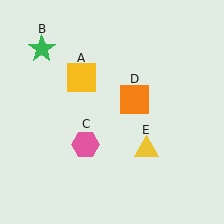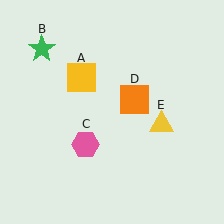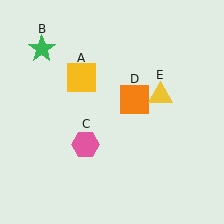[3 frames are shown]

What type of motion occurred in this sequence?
The yellow triangle (object E) rotated counterclockwise around the center of the scene.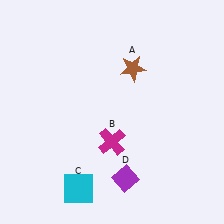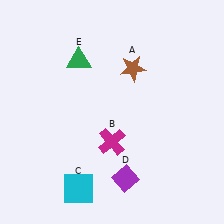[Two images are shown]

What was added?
A green triangle (E) was added in Image 2.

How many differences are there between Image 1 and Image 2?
There is 1 difference between the two images.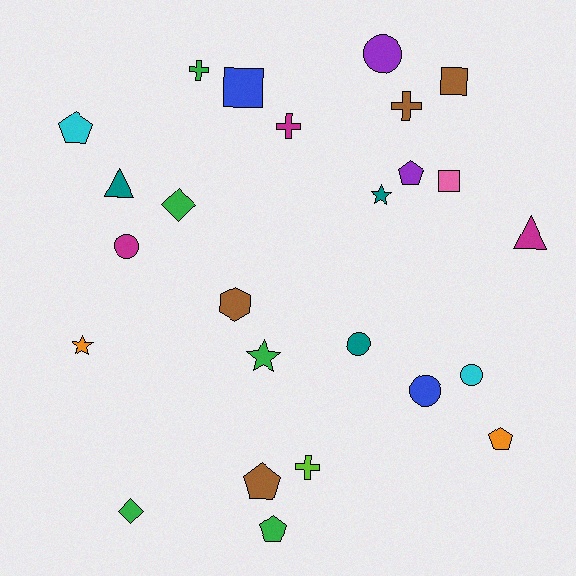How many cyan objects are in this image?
There are 2 cyan objects.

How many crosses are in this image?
There are 4 crosses.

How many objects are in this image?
There are 25 objects.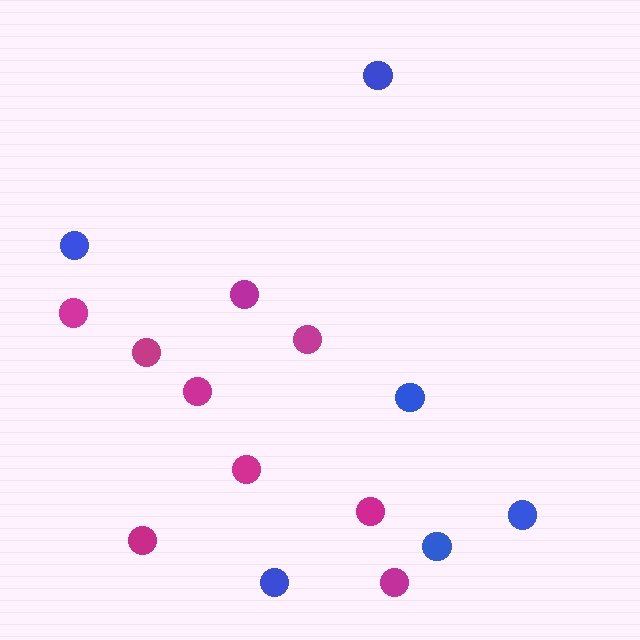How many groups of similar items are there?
There are 2 groups: one group of magenta circles (9) and one group of blue circles (6).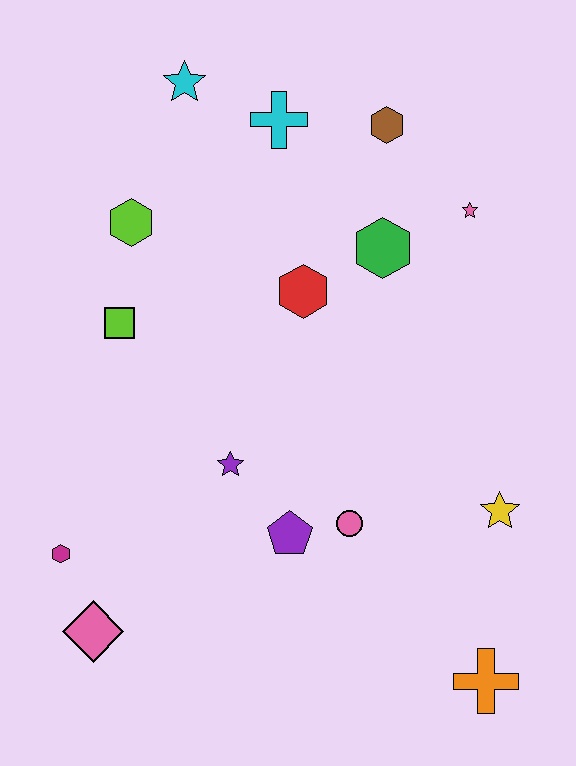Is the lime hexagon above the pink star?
No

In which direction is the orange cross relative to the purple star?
The orange cross is to the right of the purple star.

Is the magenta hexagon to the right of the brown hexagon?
No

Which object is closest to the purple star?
The purple pentagon is closest to the purple star.